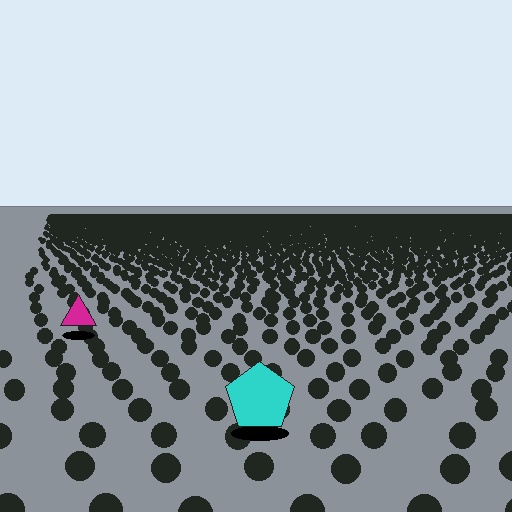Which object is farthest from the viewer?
The magenta triangle is farthest from the viewer. It appears smaller and the ground texture around it is denser.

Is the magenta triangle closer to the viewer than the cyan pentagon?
No. The cyan pentagon is closer — you can tell from the texture gradient: the ground texture is coarser near it.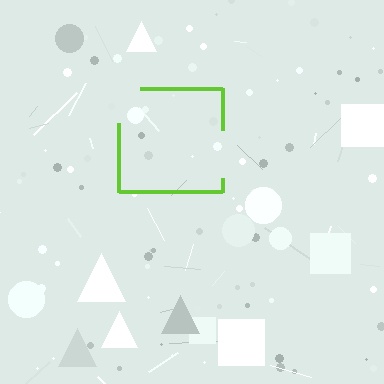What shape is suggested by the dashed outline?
The dashed outline suggests a square.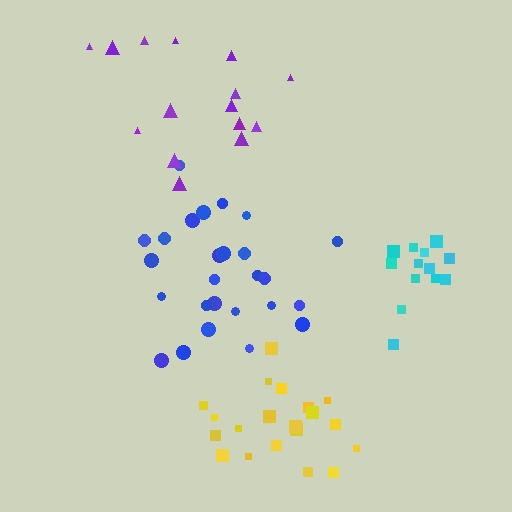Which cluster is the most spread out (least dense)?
Purple.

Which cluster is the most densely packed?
Cyan.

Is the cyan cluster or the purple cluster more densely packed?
Cyan.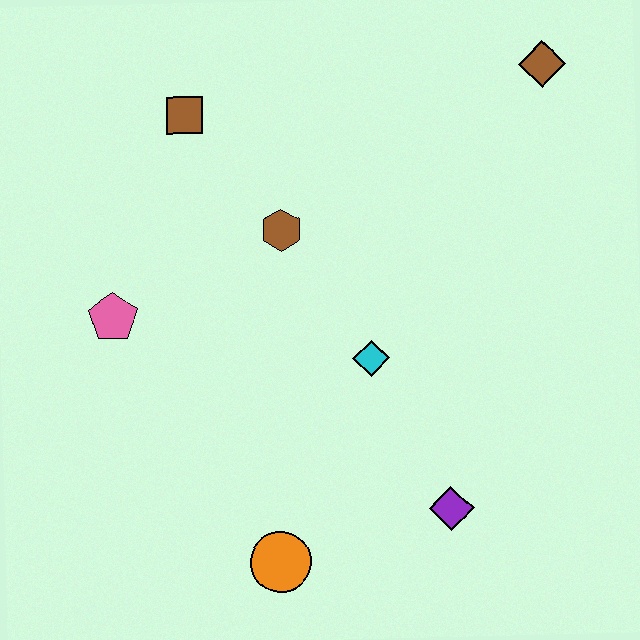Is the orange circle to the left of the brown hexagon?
Yes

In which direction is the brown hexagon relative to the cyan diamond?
The brown hexagon is above the cyan diamond.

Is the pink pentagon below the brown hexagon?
Yes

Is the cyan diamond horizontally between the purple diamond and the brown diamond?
No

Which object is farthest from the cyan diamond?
The brown diamond is farthest from the cyan diamond.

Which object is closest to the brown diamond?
The brown hexagon is closest to the brown diamond.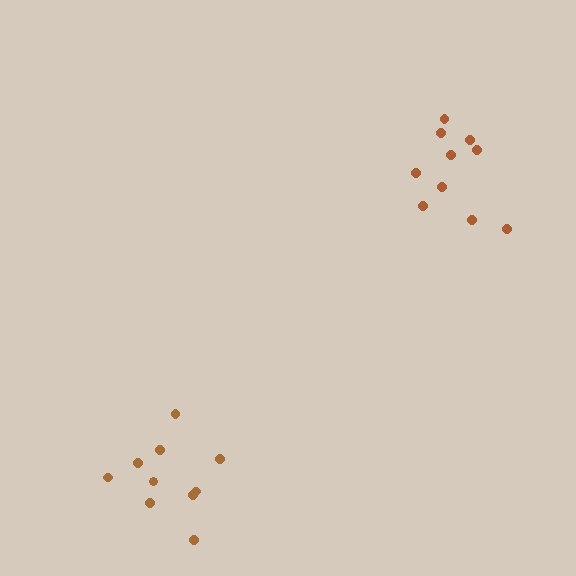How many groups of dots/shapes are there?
There are 2 groups.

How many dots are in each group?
Group 1: 10 dots, Group 2: 10 dots (20 total).